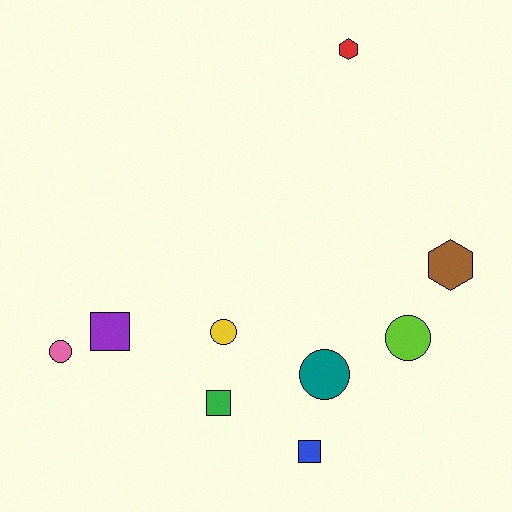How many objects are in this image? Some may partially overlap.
There are 9 objects.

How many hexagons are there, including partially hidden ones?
There are 2 hexagons.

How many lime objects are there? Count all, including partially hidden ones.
There is 1 lime object.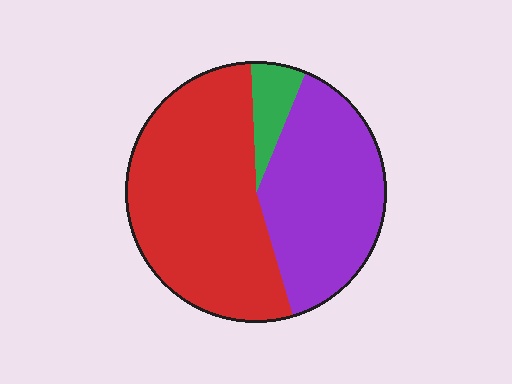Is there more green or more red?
Red.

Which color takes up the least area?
Green, at roughly 5%.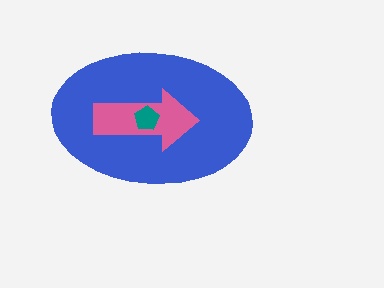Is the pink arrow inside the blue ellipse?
Yes.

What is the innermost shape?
The teal pentagon.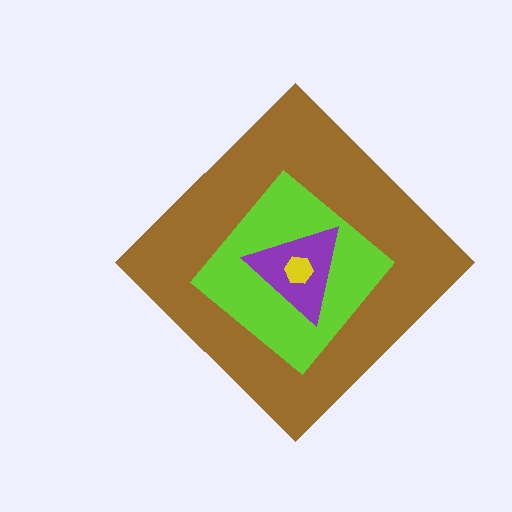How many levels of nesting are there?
4.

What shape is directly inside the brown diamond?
The lime diamond.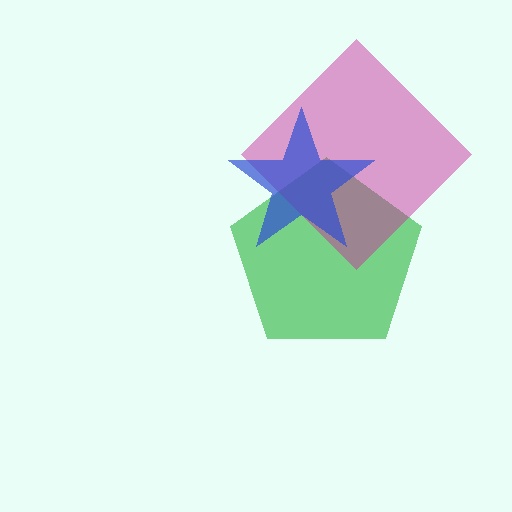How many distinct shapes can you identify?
There are 3 distinct shapes: a green pentagon, a magenta diamond, a blue star.